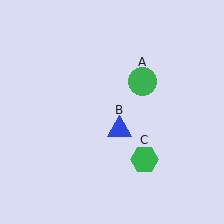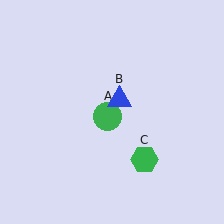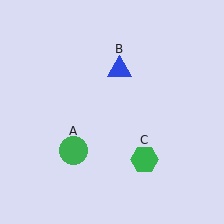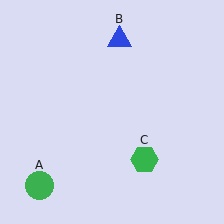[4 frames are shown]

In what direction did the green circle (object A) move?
The green circle (object A) moved down and to the left.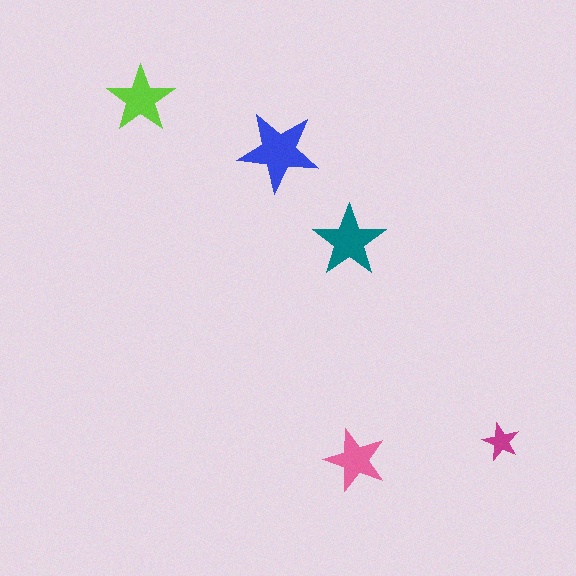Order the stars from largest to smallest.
the blue one, the teal one, the lime one, the pink one, the magenta one.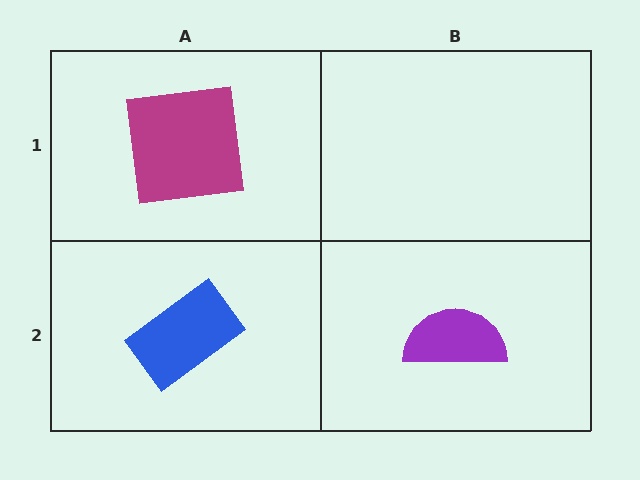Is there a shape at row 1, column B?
No, that cell is empty.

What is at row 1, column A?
A magenta square.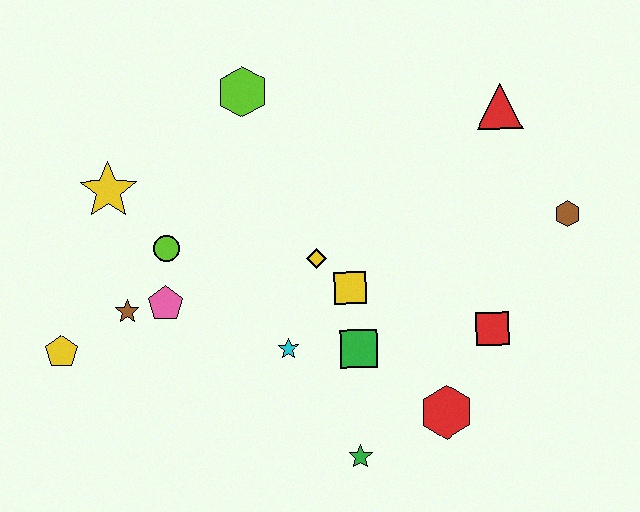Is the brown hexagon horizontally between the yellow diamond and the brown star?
No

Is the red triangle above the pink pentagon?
Yes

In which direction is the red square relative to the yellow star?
The red square is to the right of the yellow star.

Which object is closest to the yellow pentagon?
The brown star is closest to the yellow pentagon.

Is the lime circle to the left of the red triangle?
Yes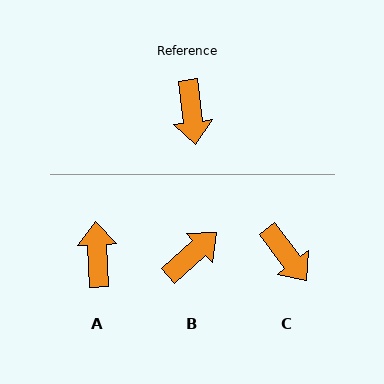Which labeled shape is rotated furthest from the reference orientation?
A, about 176 degrees away.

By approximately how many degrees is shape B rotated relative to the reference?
Approximately 125 degrees counter-clockwise.